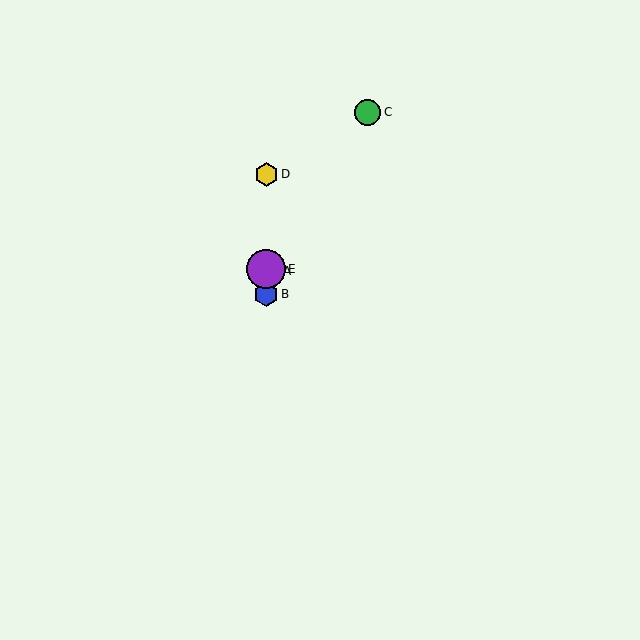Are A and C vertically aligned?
No, A is at x≈266 and C is at x≈368.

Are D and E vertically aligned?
Yes, both are at x≈266.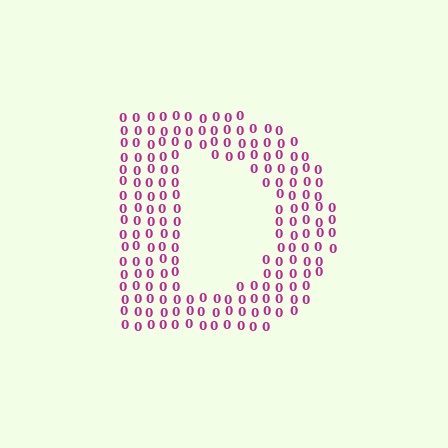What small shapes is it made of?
It is made of small digit 0's.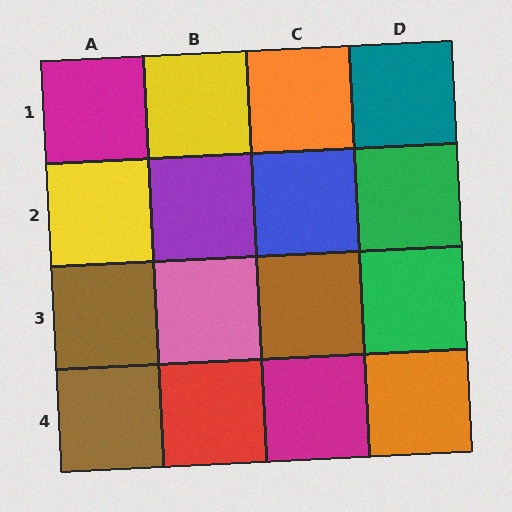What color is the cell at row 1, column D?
Teal.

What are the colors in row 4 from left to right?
Brown, red, magenta, orange.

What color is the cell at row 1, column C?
Orange.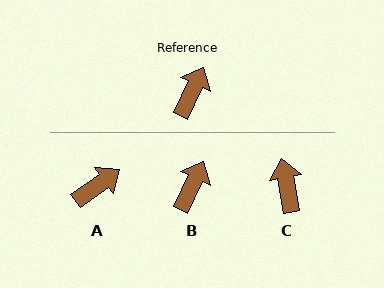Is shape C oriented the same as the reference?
No, it is off by about 35 degrees.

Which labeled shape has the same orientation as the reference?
B.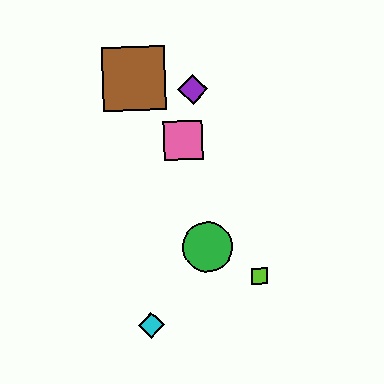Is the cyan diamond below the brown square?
Yes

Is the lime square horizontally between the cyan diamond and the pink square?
No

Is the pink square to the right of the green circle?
No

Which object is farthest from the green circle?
The brown square is farthest from the green circle.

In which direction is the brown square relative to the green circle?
The brown square is above the green circle.